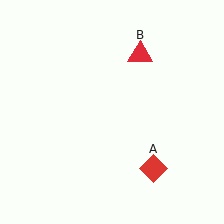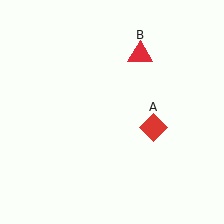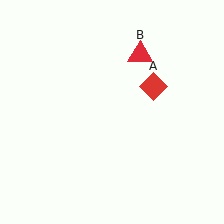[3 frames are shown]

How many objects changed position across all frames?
1 object changed position: red diamond (object A).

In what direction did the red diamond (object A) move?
The red diamond (object A) moved up.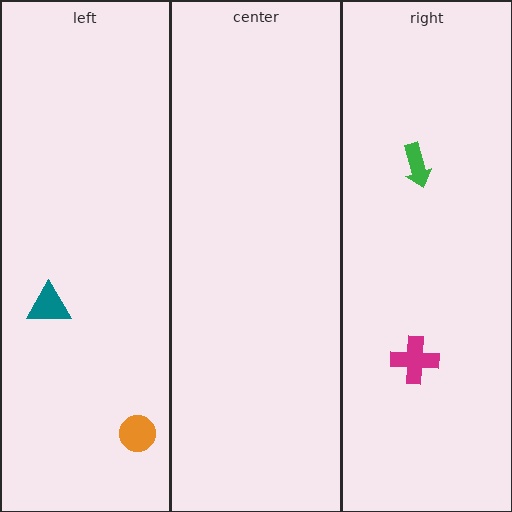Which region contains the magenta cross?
The right region.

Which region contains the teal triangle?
The left region.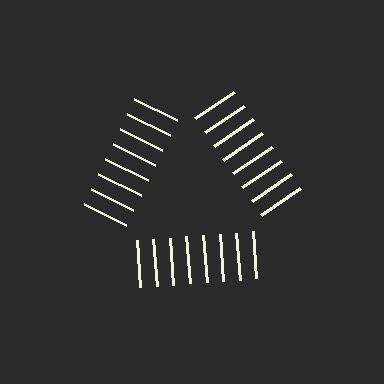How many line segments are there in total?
24 — 8 along each of the 3 edges.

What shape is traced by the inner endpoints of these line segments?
An illusory triangle — the line segments terminate on its edges but no continuous stroke is drawn.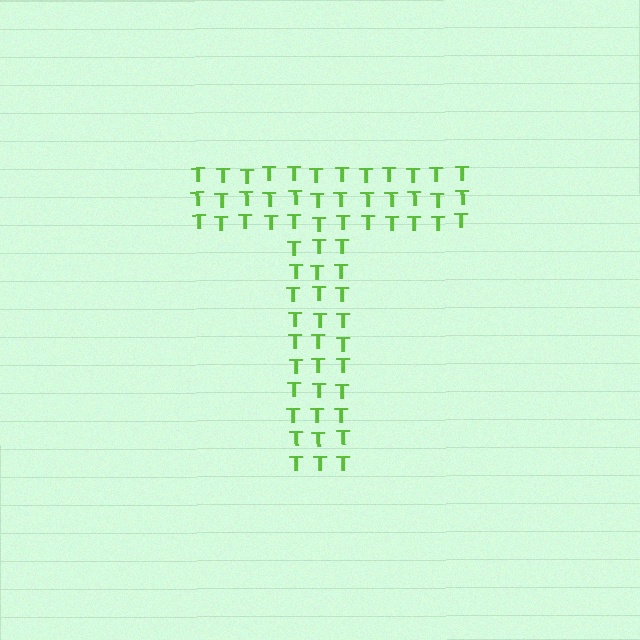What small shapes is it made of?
It is made of small letter T's.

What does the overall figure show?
The overall figure shows the letter T.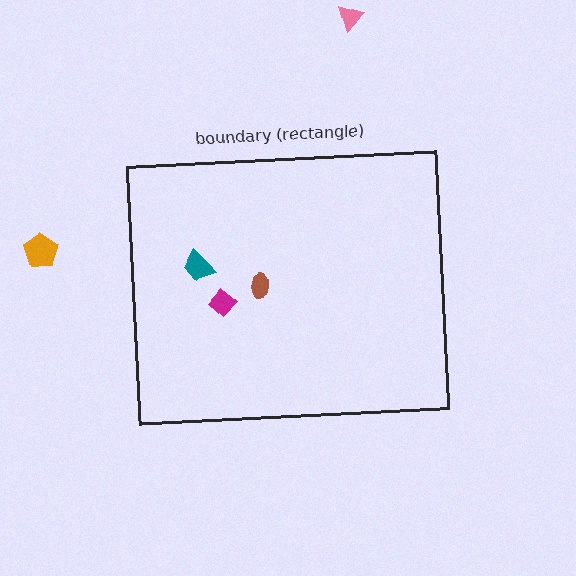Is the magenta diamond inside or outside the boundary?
Inside.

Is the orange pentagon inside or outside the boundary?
Outside.